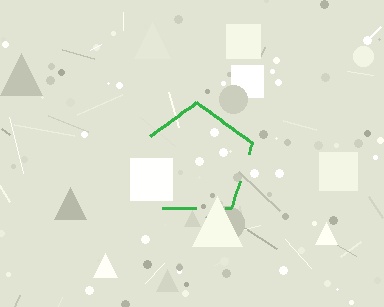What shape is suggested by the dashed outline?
The dashed outline suggests a pentagon.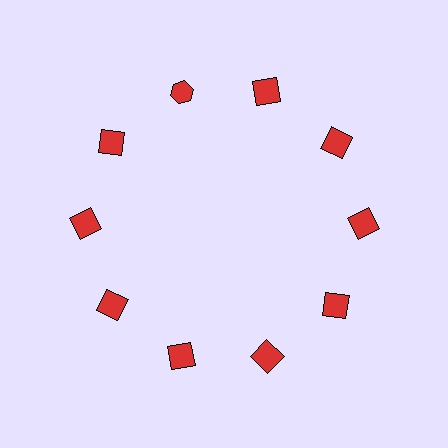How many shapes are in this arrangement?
There are 10 shapes arranged in a ring pattern.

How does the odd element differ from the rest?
It has a different shape: hexagon instead of square.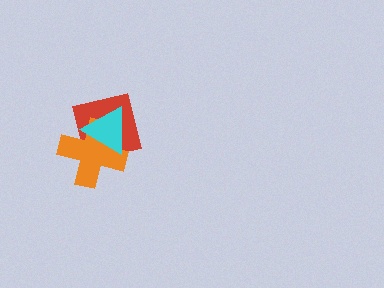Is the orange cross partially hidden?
Yes, it is partially covered by another shape.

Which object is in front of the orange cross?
The cyan triangle is in front of the orange cross.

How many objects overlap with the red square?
2 objects overlap with the red square.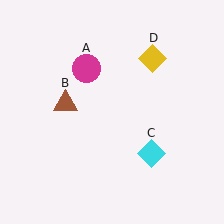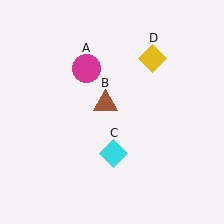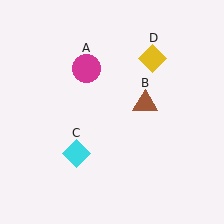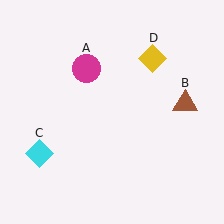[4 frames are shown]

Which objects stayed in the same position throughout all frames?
Magenta circle (object A) and yellow diamond (object D) remained stationary.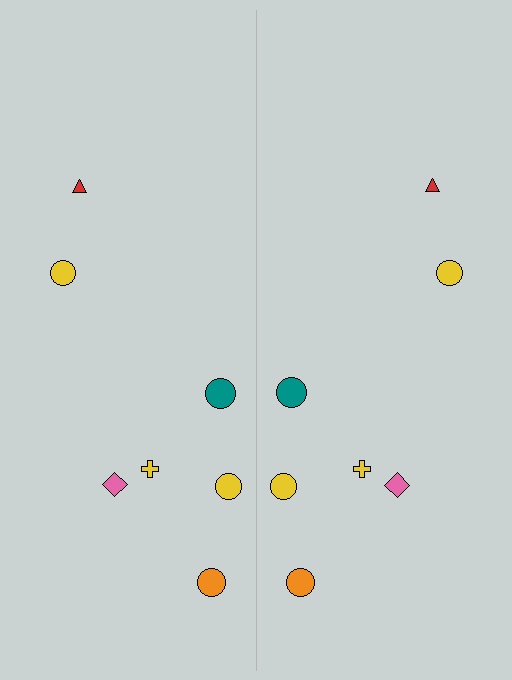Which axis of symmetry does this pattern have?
The pattern has a vertical axis of symmetry running through the center of the image.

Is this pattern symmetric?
Yes, this pattern has bilateral (reflection) symmetry.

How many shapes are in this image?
There are 14 shapes in this image.